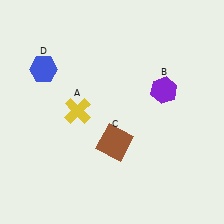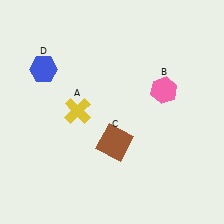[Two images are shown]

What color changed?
The hexagon (B) changed from purple in Image 1 to pink in Image 2.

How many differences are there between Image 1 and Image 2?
There is 1 difference between the two images.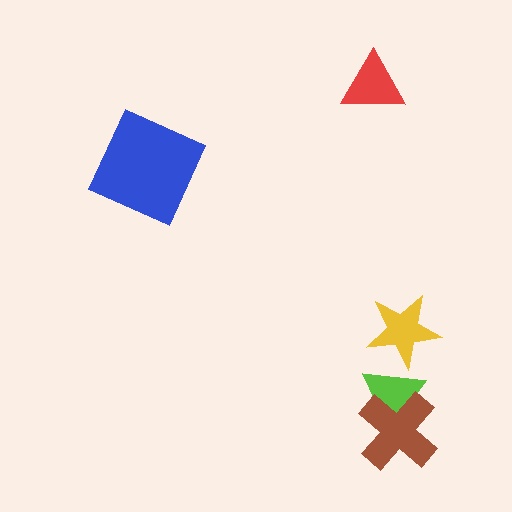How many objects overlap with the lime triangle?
2 objects overlap with the lime triangle.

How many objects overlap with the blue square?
0 objects overlap with the blue square.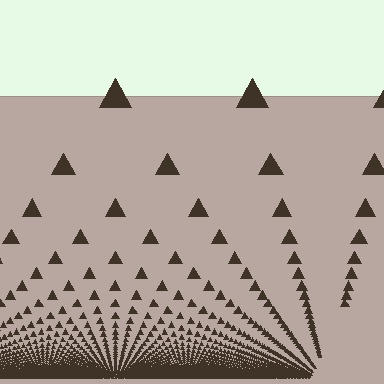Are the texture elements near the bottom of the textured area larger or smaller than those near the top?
Smaller. The gradient is inverted — elements near the bottom are smaller and denser.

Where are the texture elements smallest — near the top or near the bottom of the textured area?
Near the bottom.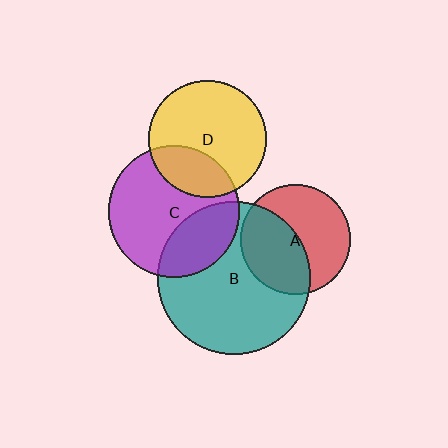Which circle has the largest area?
Circle B (teal).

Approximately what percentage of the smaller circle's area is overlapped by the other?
Approximately 25%.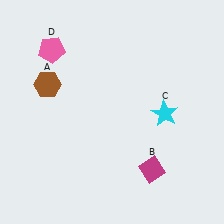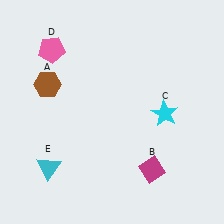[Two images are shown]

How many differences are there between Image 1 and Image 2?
There is 1 difference between the two images.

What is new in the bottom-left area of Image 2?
A cyan triangle (E) was added in the bottom-left area of Image 2.